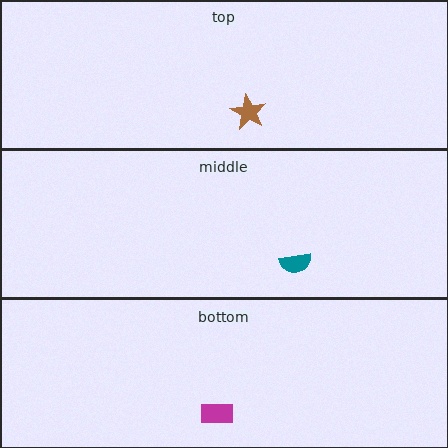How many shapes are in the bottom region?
1.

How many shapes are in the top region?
1.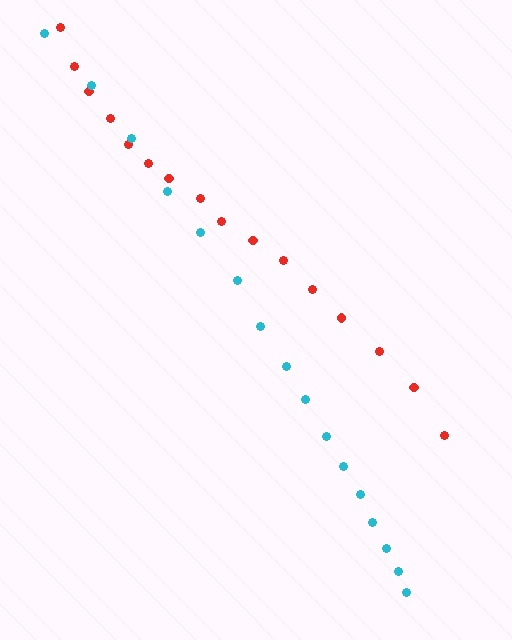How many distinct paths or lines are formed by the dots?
There are 2 distinct paths.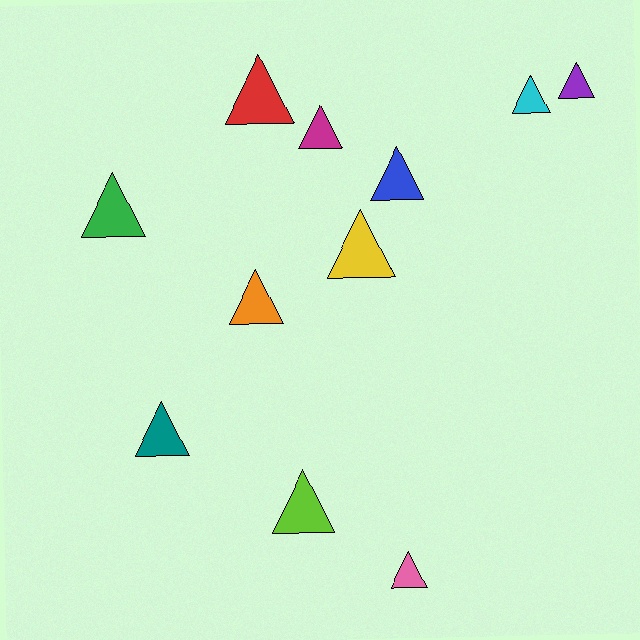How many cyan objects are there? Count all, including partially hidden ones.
There is 1 cyan object.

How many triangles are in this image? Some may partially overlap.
There are 11 triangles.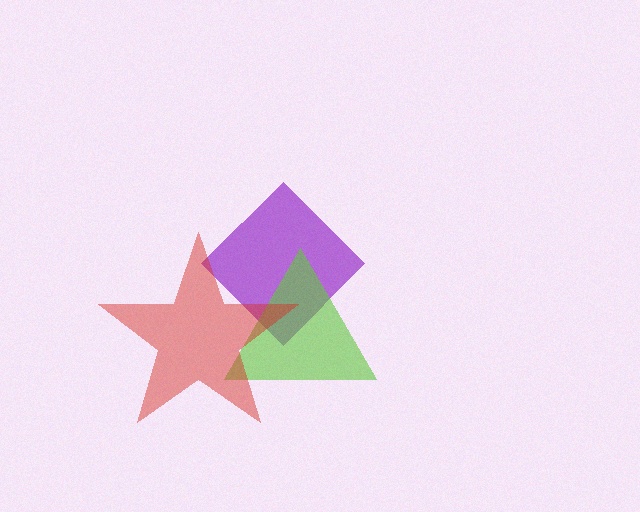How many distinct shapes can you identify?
There are 3 distinct shapes: a purple diamond, a lime triangle, a red star.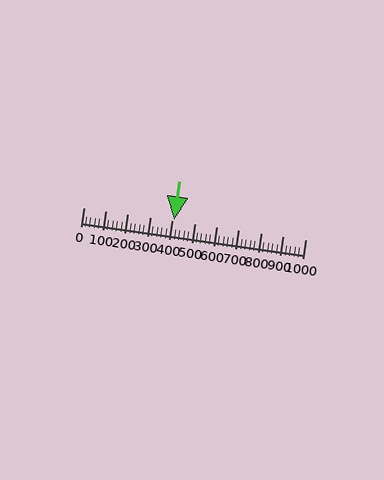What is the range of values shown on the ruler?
The ruler shows values from 0 to 1000.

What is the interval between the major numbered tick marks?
The major tick marks are spaced 100 units apart.